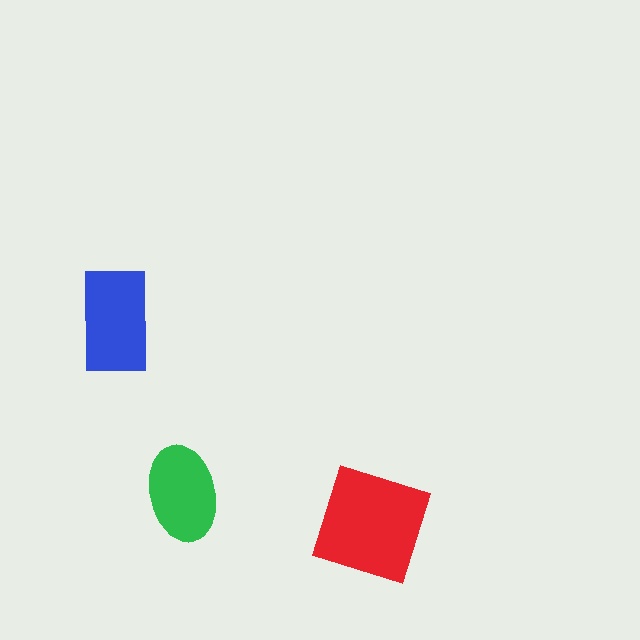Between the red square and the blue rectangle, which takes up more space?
The red square.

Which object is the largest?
The red square.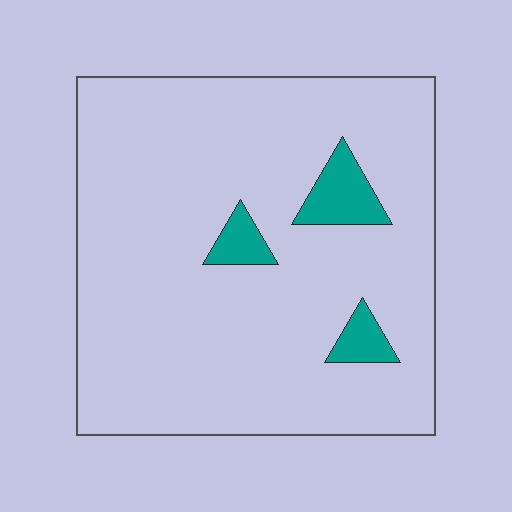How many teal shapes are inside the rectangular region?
3.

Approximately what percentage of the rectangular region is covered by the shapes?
Approximately 10%.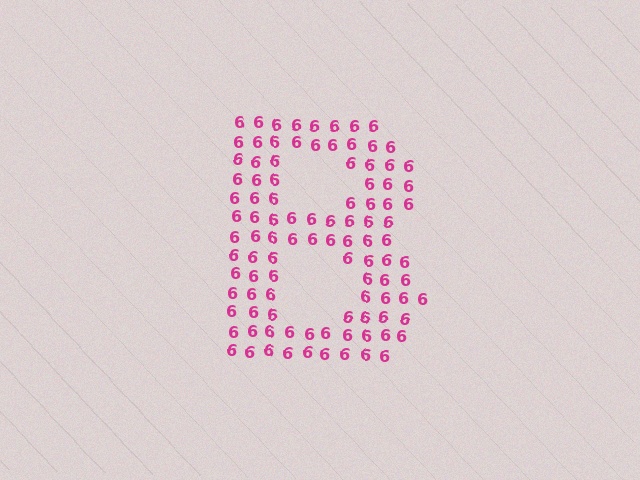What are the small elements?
The small elements are digit 6's.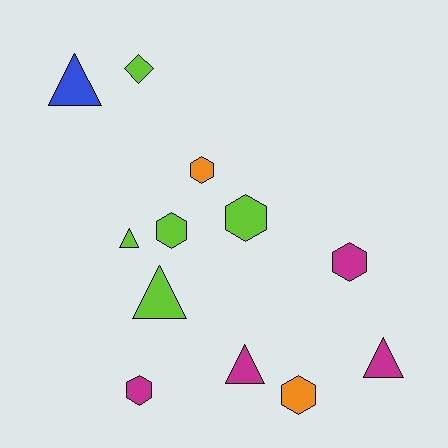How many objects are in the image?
There are 12 objects.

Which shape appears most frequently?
Hexagon, with 6 objects.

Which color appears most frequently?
Lime, with 5 objects.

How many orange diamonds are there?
There are no orange diamonds.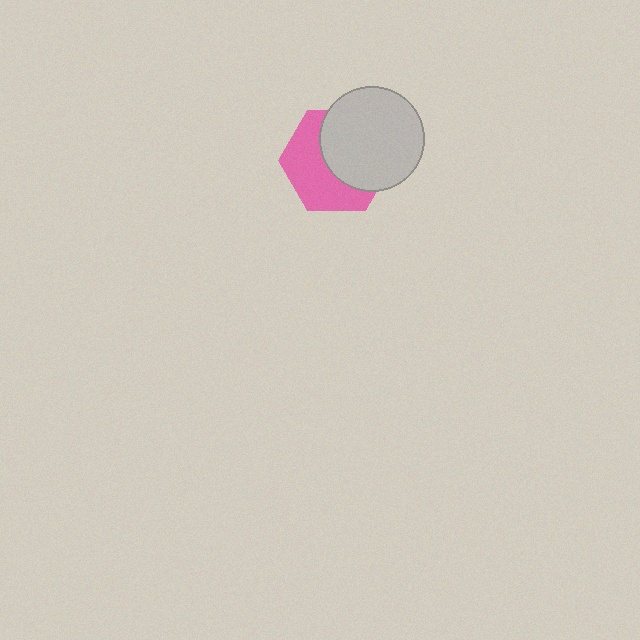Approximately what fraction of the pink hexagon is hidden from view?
Roughly 51% of the pink hexagon is hidden behind the light gray circle.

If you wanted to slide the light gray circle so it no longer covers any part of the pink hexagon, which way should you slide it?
Slide it toward the upper-right — that is the most direct way to separate the two shapes.